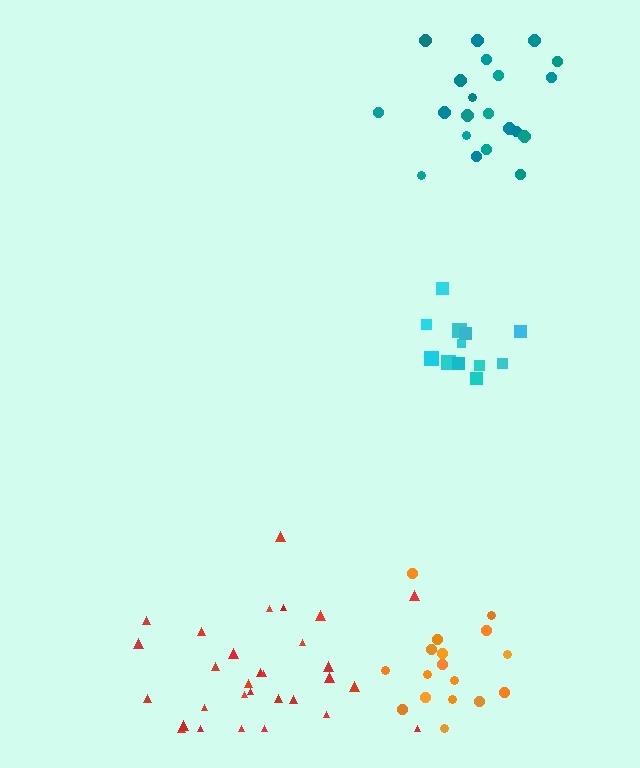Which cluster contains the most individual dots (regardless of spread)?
Red (30).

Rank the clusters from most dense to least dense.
orange, teal, cyan, red.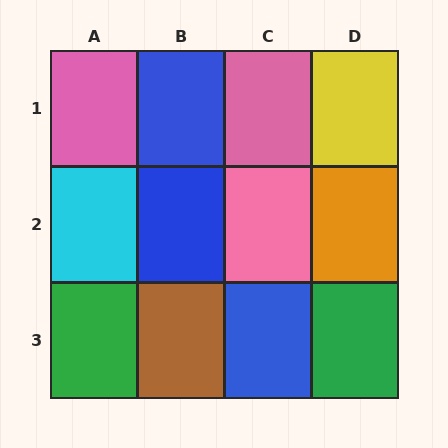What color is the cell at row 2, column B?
Blue.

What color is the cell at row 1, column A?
Pink.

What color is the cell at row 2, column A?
Cyan.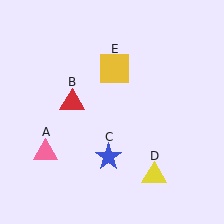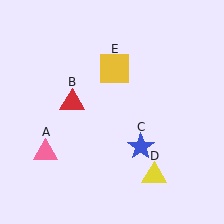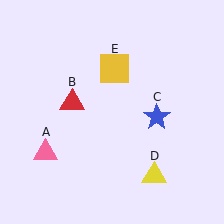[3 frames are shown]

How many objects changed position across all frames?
1 object changed position: blue star (object C).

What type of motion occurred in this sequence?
The blue star (object C) rotated counterclockwise around the center of the scene.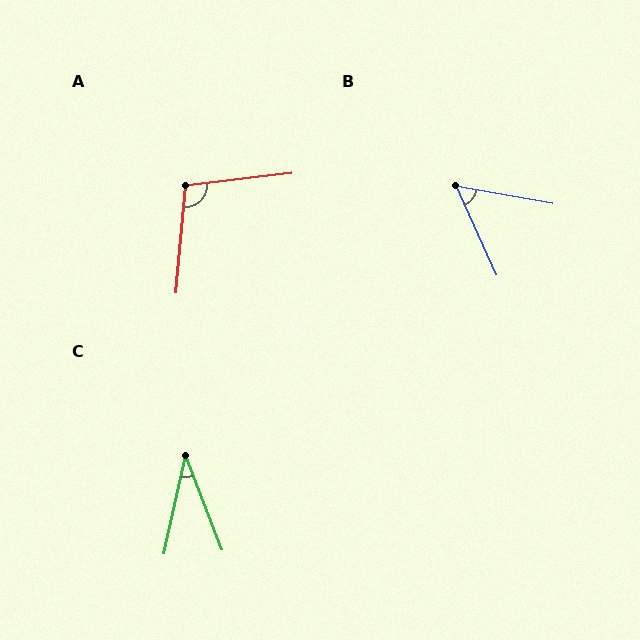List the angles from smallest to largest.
C (34°), B (55°), A (102°).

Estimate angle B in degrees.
Approximately 55 degrees.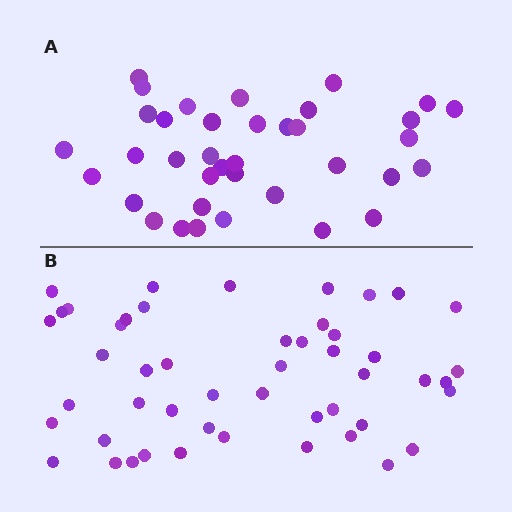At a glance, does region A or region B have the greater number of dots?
Region B (the bottom region) has more dots.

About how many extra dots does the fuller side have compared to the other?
Region B has roughly 12 or so more dots than region A.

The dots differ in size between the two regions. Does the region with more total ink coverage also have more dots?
No. Region A has more total ink coverage because its dots are larger, but region B actually contains more individual dots. Total area can be misleading — the number of items is what matters here.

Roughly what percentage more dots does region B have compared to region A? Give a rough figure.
About 30% more.